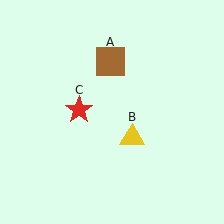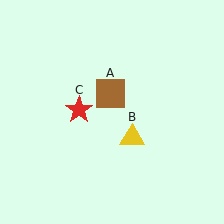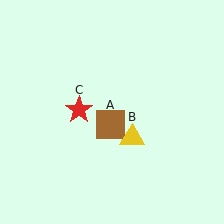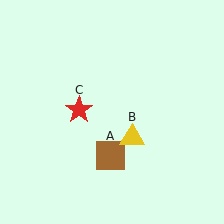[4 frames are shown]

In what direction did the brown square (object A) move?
The brown square (object A) moved down.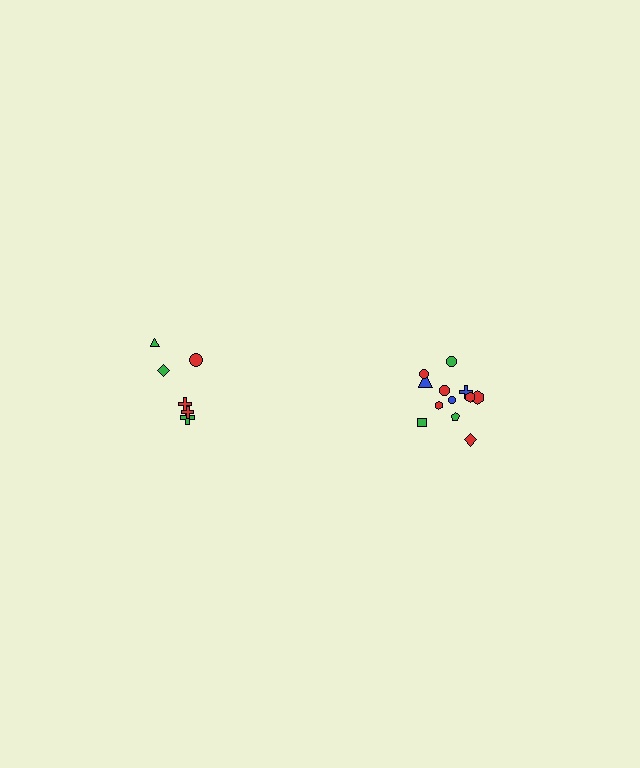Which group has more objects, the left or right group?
The right group.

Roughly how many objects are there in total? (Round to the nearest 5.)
Roughly 20 objects in total.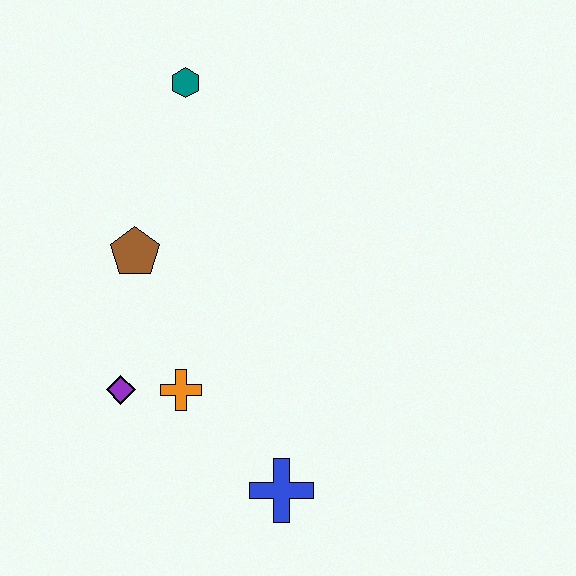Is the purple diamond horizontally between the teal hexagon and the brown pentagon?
No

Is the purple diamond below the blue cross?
No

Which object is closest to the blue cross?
The orange cross is closest to the blue cross.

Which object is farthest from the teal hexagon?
The blue cross is farthest from the teal hexagon.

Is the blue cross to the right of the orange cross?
Yes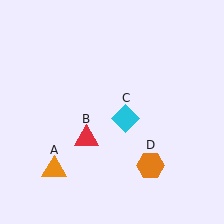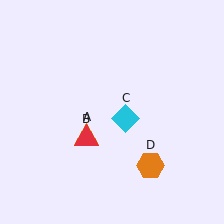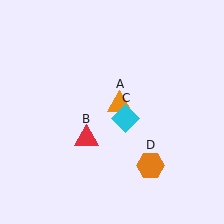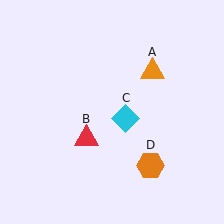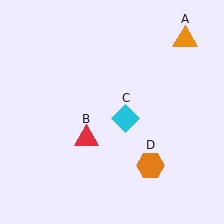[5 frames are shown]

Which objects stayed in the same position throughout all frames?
Red triangle (object B) and cyan diamond (object C) and orange hexagon (object D) remained stationary.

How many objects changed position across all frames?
1 object changed position: orange triangle (object A).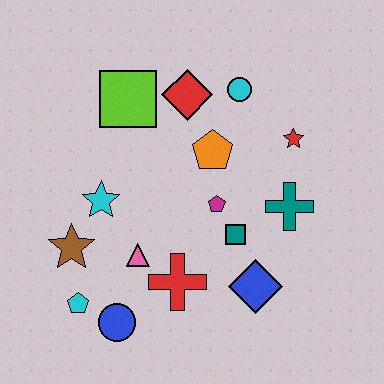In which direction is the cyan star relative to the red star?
The cyan star is to the left of the red star.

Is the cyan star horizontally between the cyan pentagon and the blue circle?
Yes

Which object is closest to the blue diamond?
The teal square is closest to the blue diamond.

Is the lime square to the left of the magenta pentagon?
Yes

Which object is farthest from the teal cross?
The cyan pentagon is farthest from the teal cross.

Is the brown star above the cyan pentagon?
Yes